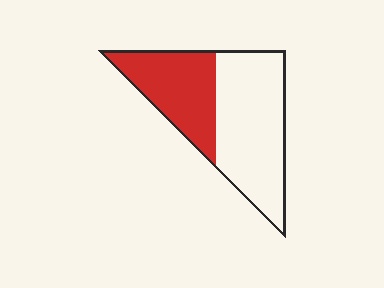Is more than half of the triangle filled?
No.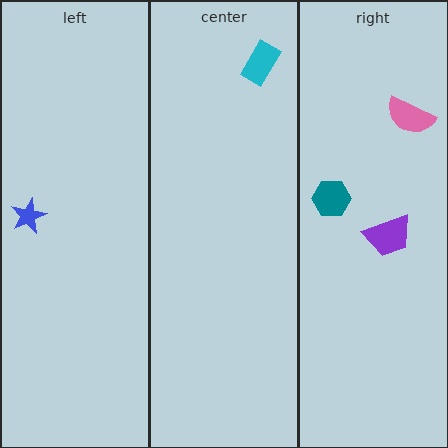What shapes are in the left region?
The blue star.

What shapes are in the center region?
The cyan rectangle.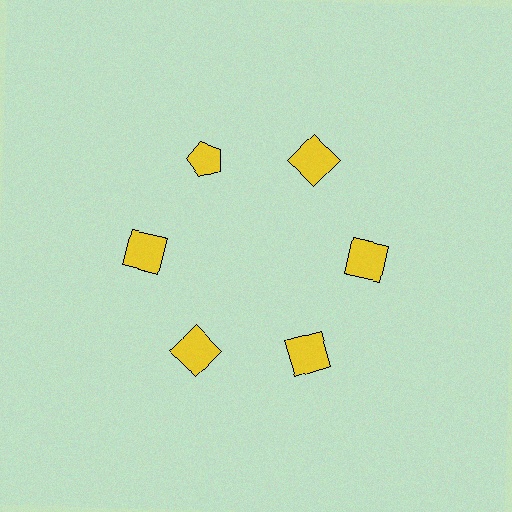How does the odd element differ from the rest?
It has a different shape: pentagon instead of square.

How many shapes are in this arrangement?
There are 6 shapes arranged in a ring pattern.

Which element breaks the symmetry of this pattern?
The yellow pentagon at roughly the 11 o'clock position breaks the symmetry. All other shapes are yellow squares.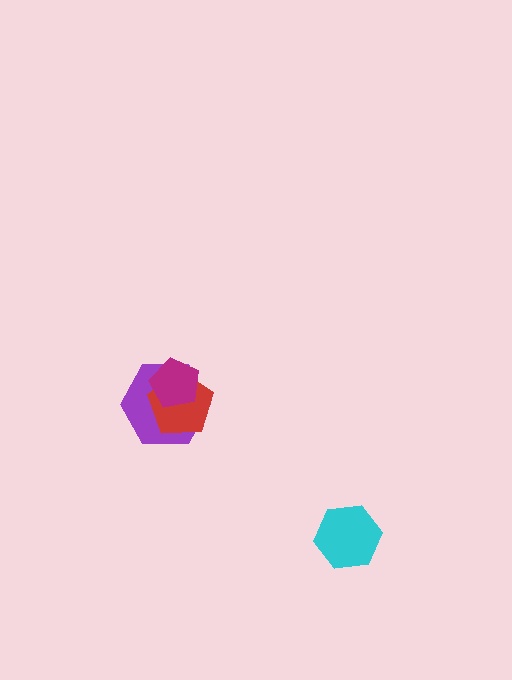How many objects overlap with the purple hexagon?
2 objects overlap with the purple hexagon.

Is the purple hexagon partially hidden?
Yes, it is partially covered by another shape.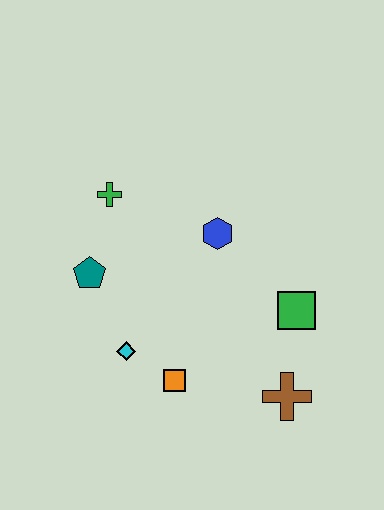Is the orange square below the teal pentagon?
Yes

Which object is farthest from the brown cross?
The green cross is farthest from the brown cross.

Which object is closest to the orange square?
The cyan diamond is closest to the orange square.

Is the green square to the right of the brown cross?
Yes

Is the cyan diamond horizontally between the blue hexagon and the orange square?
No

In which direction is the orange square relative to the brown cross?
The orange square is to the left of the brown cross.